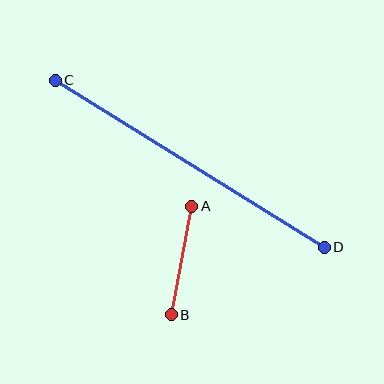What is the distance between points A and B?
The distance is approximately 110 pixels.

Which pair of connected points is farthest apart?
Points C and D are farthest apart.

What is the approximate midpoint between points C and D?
The midpoint is at approximately (190, 164) pixels.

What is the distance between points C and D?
The distance is approximately 317 pixels.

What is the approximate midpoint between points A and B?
The midpoint is at approximately (182, 260) pixels.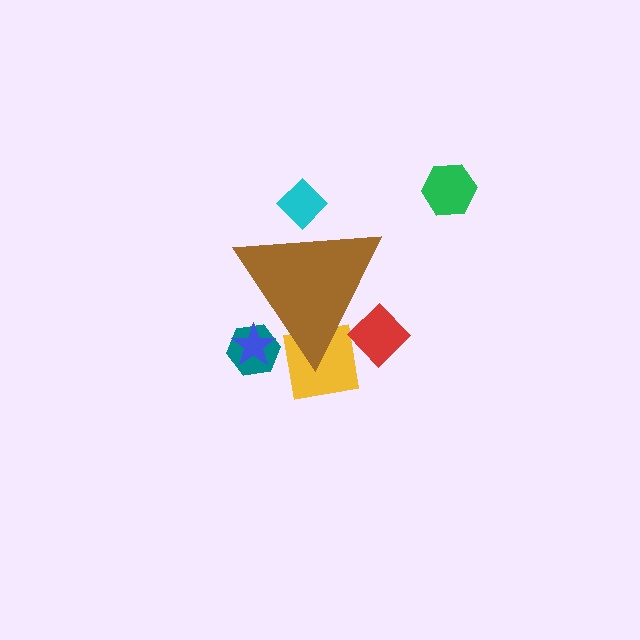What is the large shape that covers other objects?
A brown triangle.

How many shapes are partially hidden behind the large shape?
5 shapes are partially hidden.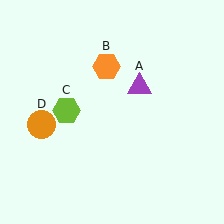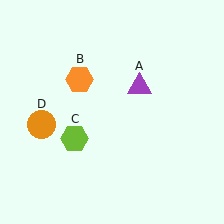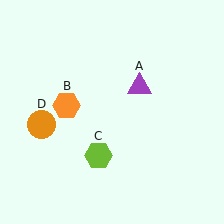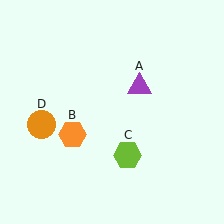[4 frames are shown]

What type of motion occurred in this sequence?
The orange hexagon (object B), lime hexagon (object C) rotated counterclockwise around the center of the scene.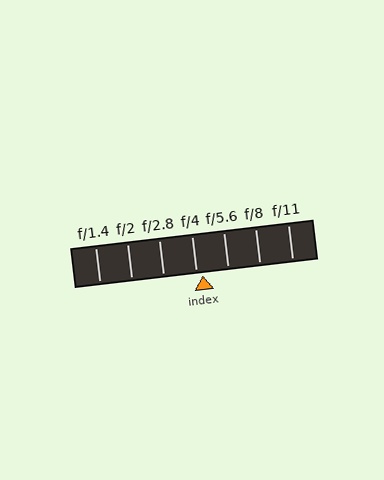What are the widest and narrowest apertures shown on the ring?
The widest aperture shown is f/1.4 and the narrowest is f/11.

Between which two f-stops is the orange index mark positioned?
The index mark is between f/4 and f/5.6.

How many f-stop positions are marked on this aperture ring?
There are 7 f-stop positions marked.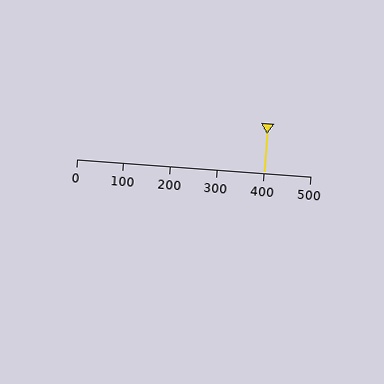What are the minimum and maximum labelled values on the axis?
The axis runs from 0 to 500.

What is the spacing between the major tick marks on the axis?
The major ticks are spaced 100 apart.